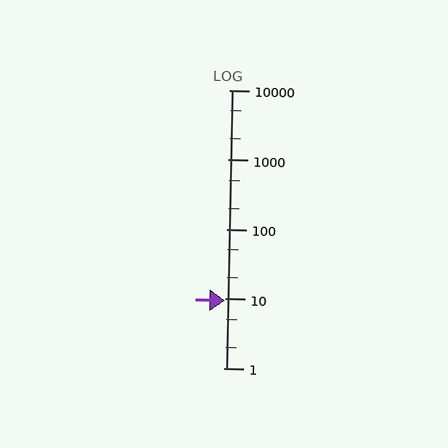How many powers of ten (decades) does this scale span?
The scale spans 4 decades, from 1 to 10000.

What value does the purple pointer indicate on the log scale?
The pointer indicates approximately 9.4.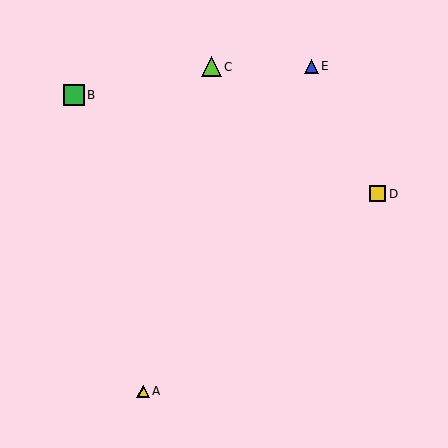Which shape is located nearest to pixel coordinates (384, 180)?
The yellow square (labeled D) at (378, 194) is nearest to that location.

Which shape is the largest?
The green square (labeled B) is the largest.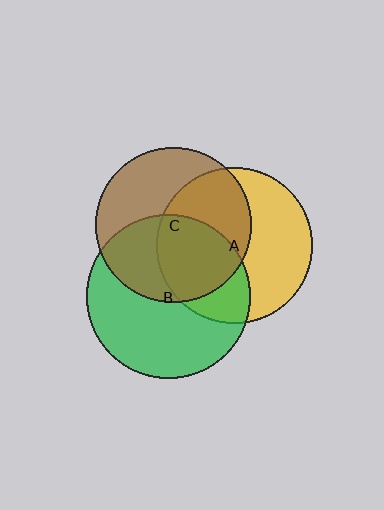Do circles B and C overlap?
Yes.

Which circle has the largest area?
Circle B (green).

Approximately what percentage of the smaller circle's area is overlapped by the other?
Approximately 45%.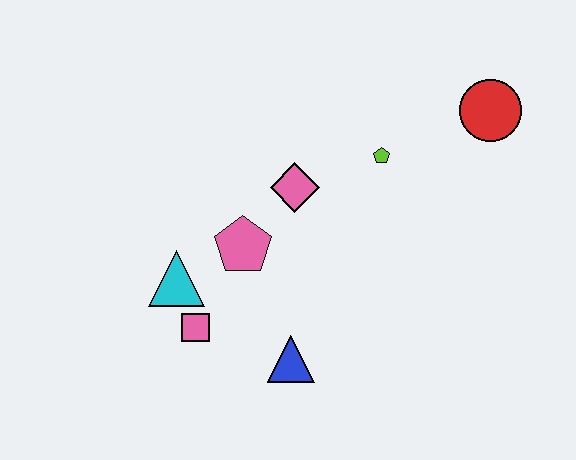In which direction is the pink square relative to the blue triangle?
The pink square is to the left of the blue triangle.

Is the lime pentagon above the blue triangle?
Yes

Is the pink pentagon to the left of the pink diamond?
Yes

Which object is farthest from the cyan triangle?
The red circle is farthest from the cyan triangle.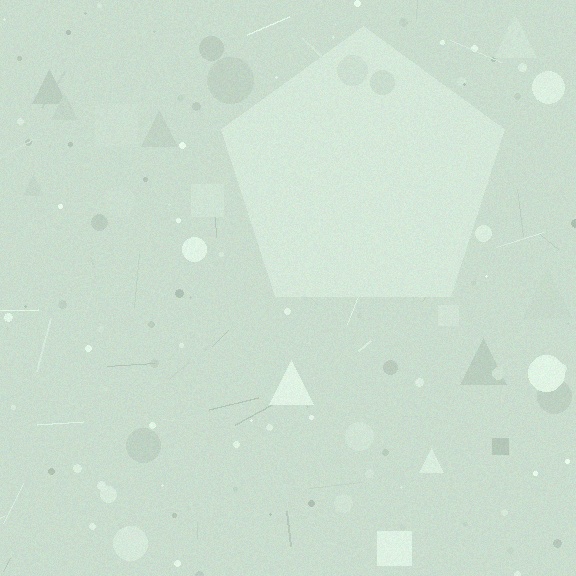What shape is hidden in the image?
A pentagon is hidden in the image.